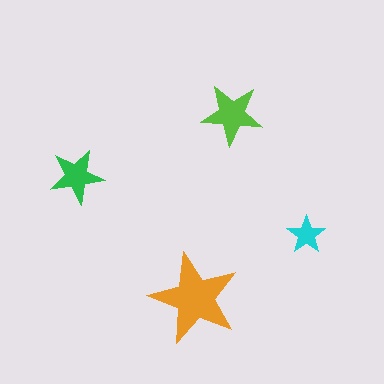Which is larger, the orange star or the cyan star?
The orange one.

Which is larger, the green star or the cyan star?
The green one.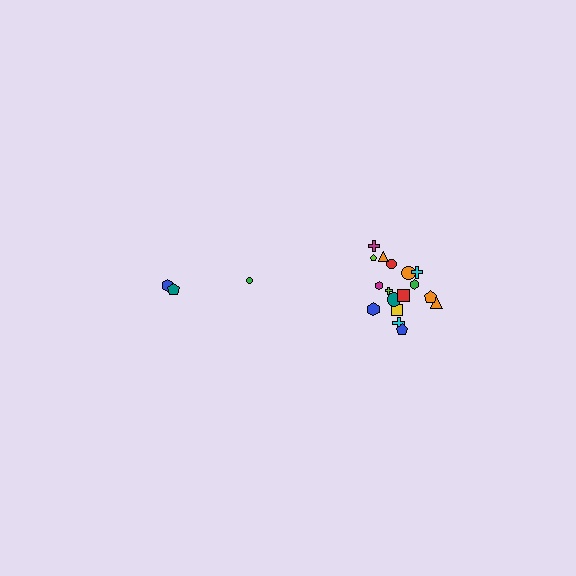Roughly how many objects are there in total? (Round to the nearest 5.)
Roughly 20 objects in total.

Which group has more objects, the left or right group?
The right group.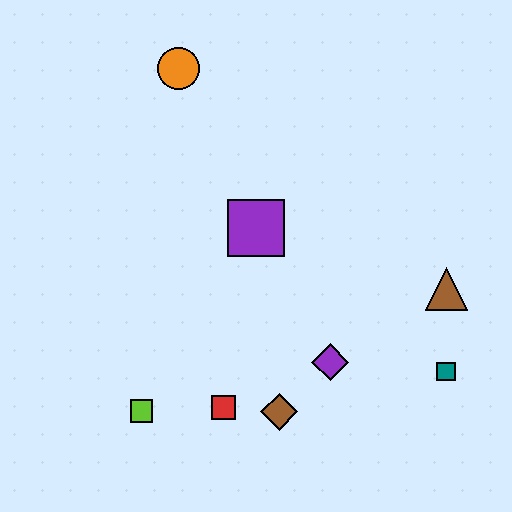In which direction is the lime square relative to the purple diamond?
The lime square is to the left of the purple diamond.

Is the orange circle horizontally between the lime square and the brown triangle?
Yes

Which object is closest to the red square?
The brown diamond is closest to the red square.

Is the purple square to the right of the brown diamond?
No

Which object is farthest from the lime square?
The orange circle is farthest from the lime square.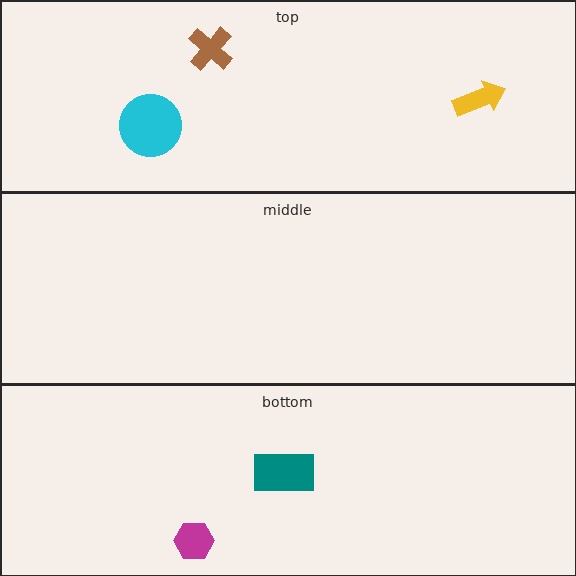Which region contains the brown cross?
The top region.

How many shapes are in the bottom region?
2.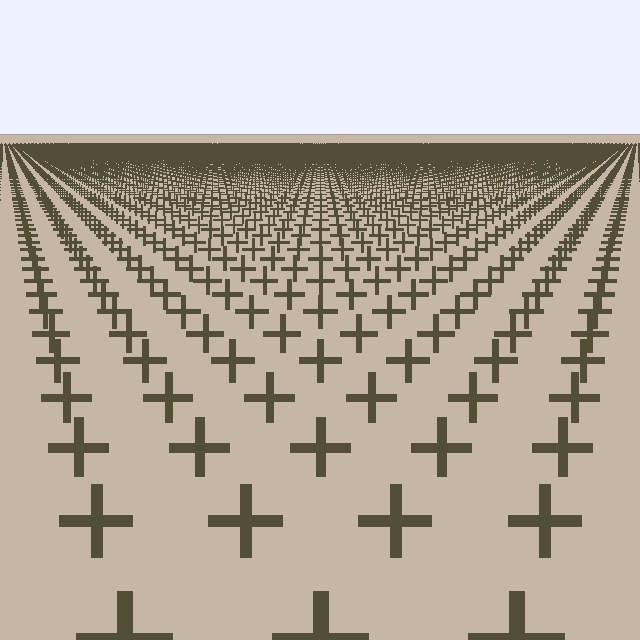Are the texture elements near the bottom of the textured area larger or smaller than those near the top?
Larger. Near the bottom, elements are closer to the viewer and appear at a bigger on-screen size.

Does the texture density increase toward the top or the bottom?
Density increases toward the top.